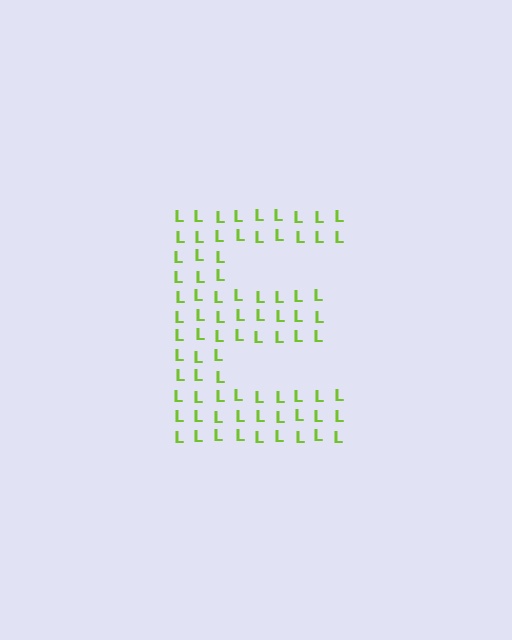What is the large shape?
The large shape is the letter E.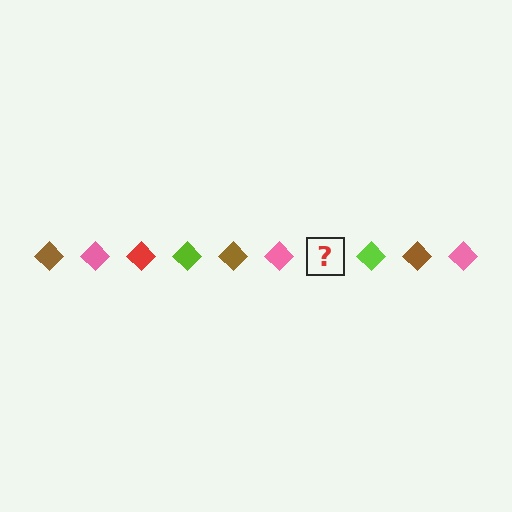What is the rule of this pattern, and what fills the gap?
The rule is that the pattern cycles through brown, pink, red, lime diamonds. The gap should be filled with a red diamond.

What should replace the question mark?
The question mark should be replaced with a red diamond.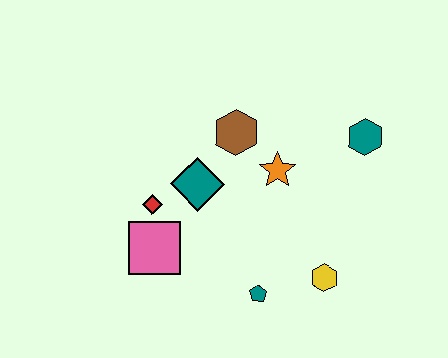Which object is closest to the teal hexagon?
The orange star is closest to the teal hexagon.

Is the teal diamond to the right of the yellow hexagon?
No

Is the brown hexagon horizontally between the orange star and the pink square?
Yes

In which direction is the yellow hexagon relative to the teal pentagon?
The yellow hexagon is to the right of the teal pentagon.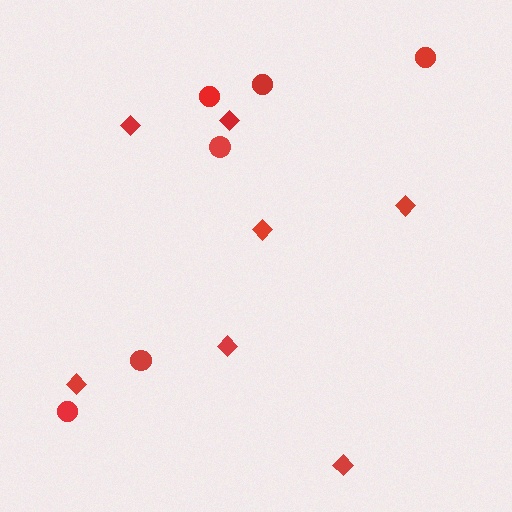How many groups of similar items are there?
There are 2 groups: one group of diamonds (7) and one group of circles (6).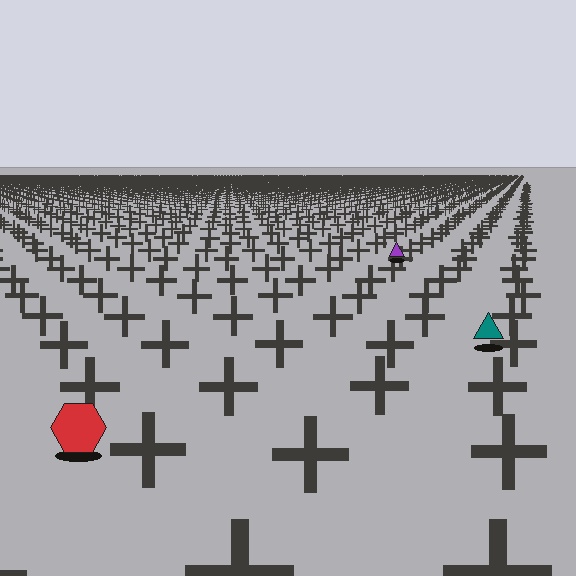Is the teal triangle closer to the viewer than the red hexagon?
No. The red hexagon is closer — you can tell from the texture gradient: the ground texture is coarser near it.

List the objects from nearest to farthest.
From nearest to farthest: the red hexagon, the teal triangle, the purple triangle.